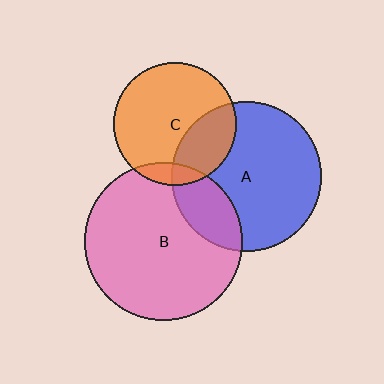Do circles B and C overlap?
Yes.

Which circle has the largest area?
Circle B (pink).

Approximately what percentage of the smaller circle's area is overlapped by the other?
Approximately 10%.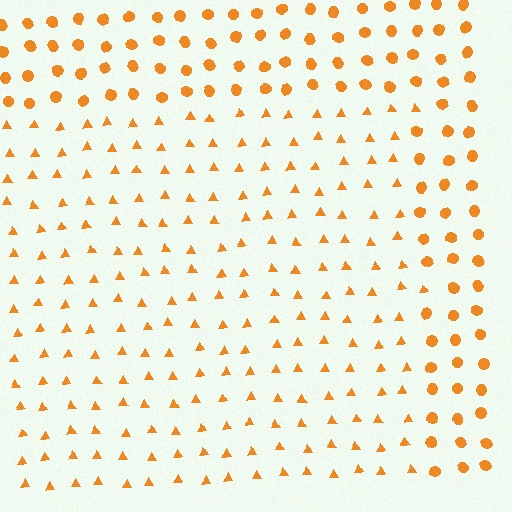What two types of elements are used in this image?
The image uses triangles inside the rectangle region and circles outside it.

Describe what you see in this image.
The image is filled with small orange elements arranged in a uniform grid. A rectangle-shaped region contains triangles, while the surrounding area contains circles. The boundary is defined purely by the change in element shape.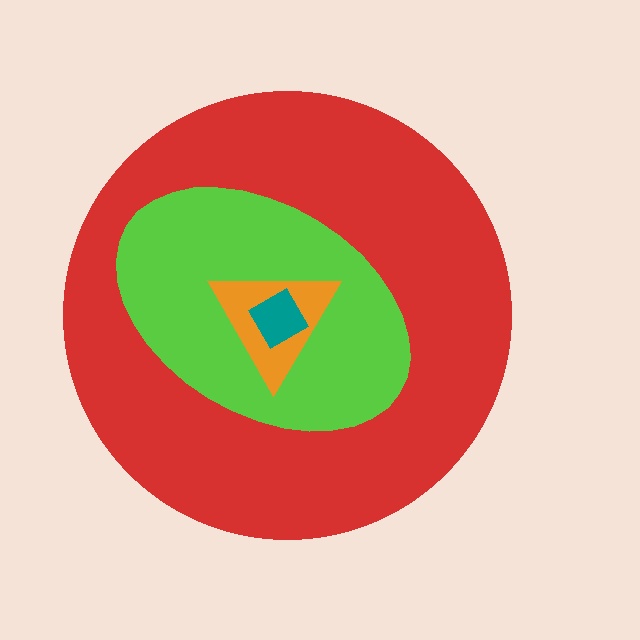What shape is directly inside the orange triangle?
The teal square.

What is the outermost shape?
The red circle.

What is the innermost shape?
The teal square.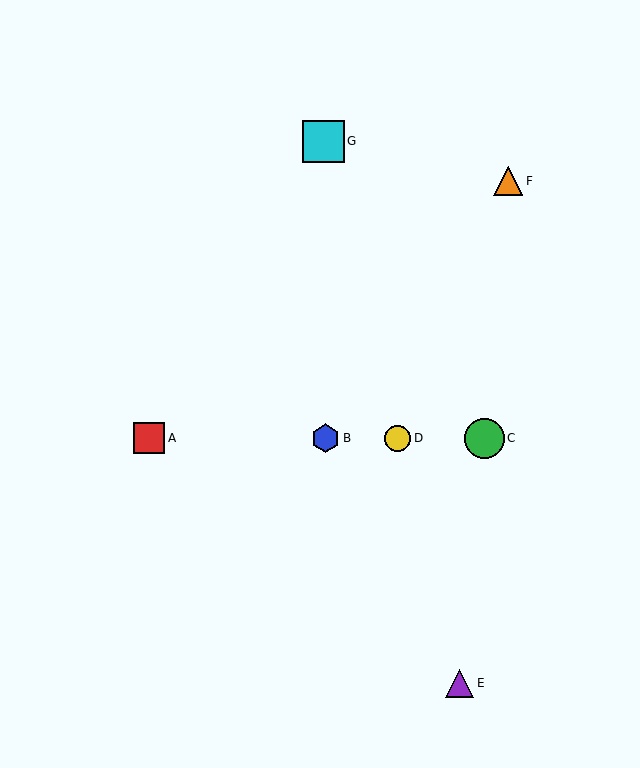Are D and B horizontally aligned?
Yes, both are at y≈438.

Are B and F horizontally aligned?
No, B is at y≈438 and F is at y≈181.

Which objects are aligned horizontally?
Objects A, B, C, D are aligned horizontally.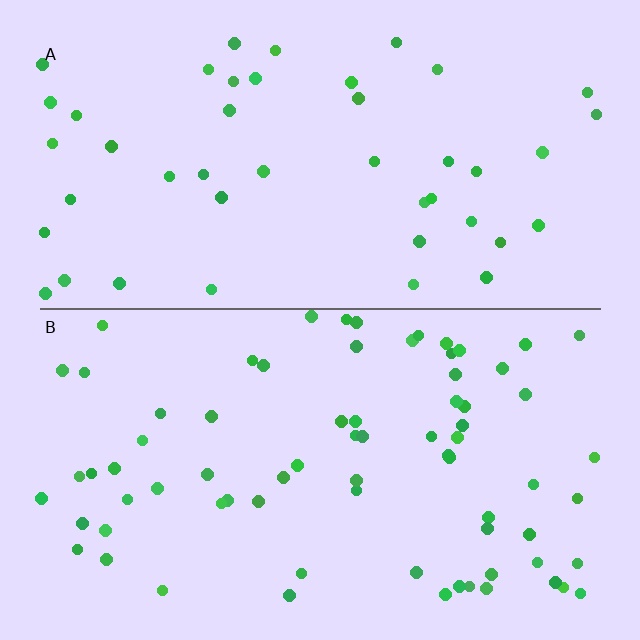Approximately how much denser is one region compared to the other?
Approximately 1.7× — region B over region A.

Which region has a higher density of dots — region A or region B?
B (the bottom).